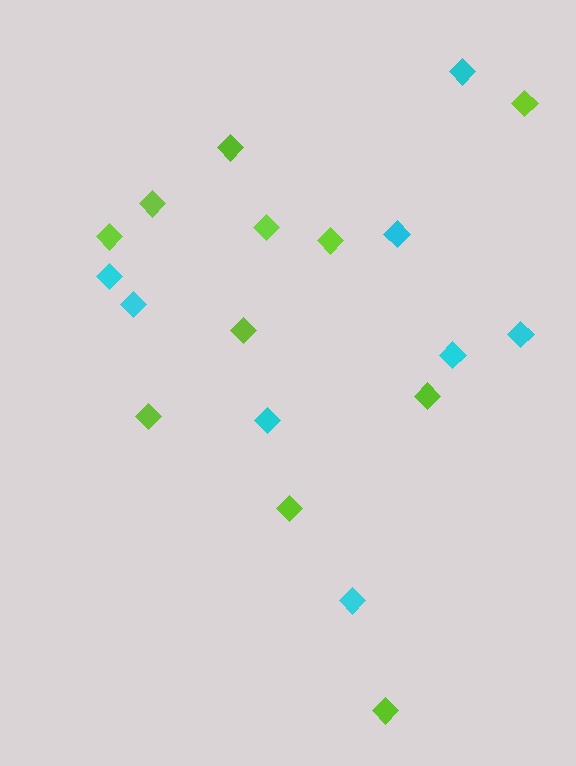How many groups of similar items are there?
There are 2 groups: one group of lime diamonds (11) and one group of cyan diamonds (8).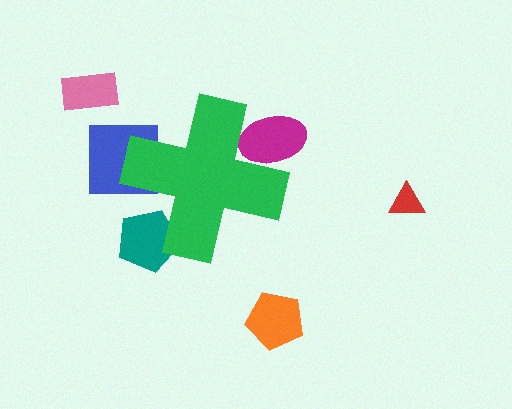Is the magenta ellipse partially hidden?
Yes, the magenta ellipse is partially hidden behind the green cross.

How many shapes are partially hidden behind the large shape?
3 shapes are partially hidden.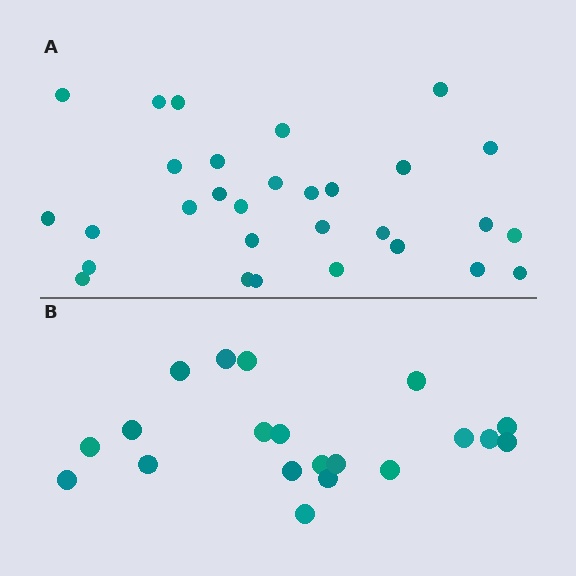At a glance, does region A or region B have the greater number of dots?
Region A (the top region) has more dots.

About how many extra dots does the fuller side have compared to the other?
Region A has roughly 10 or so more dots than region B.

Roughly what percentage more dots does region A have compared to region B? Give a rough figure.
About 50% more.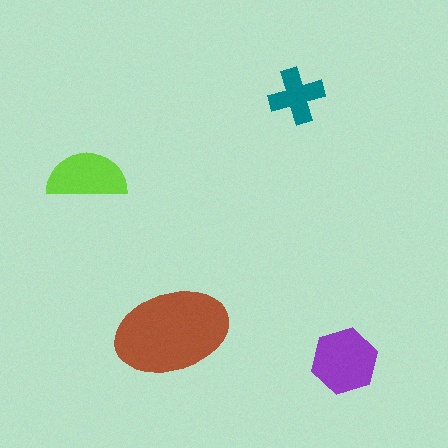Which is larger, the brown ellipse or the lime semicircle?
The brown ellipse.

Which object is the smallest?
The teal cross.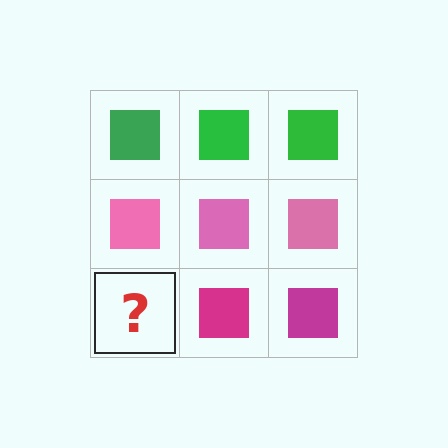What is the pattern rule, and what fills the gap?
The rule is that each row has a consistent color. The gap should be filled with a magenta square.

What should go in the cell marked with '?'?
The missing cell should contain a magenta square.